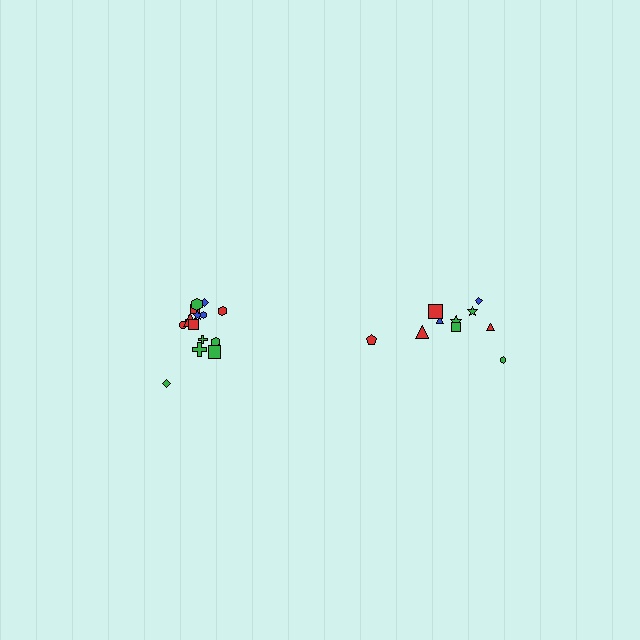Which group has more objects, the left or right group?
The left group.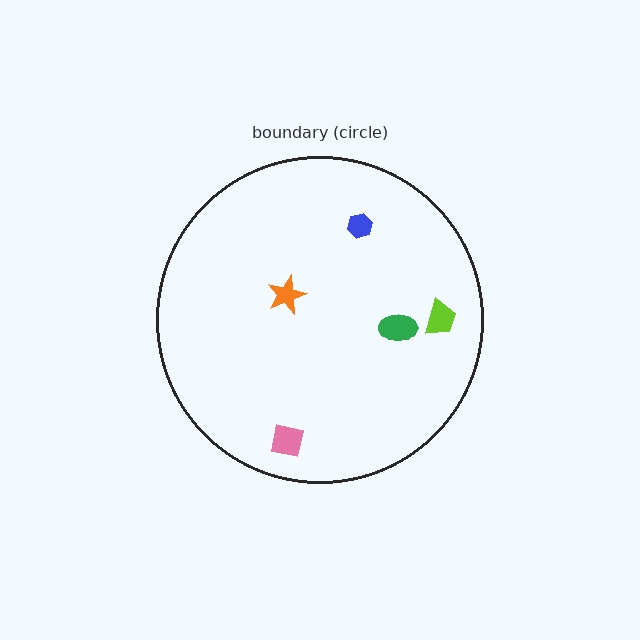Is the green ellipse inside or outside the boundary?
Inside.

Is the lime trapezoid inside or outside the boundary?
Inside.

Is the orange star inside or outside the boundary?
Inside.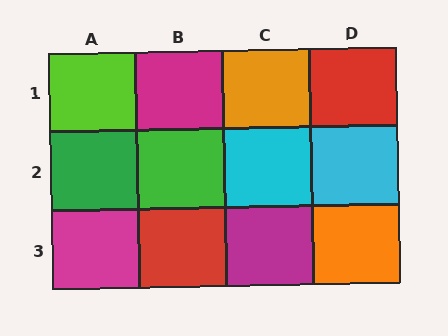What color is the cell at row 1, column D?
Red.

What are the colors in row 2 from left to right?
Green, green, cyan, cyan.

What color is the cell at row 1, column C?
Orange.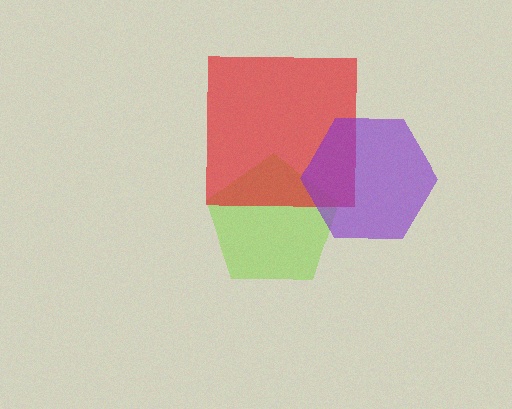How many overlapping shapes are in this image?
There are 3 overlapping shapes in the image.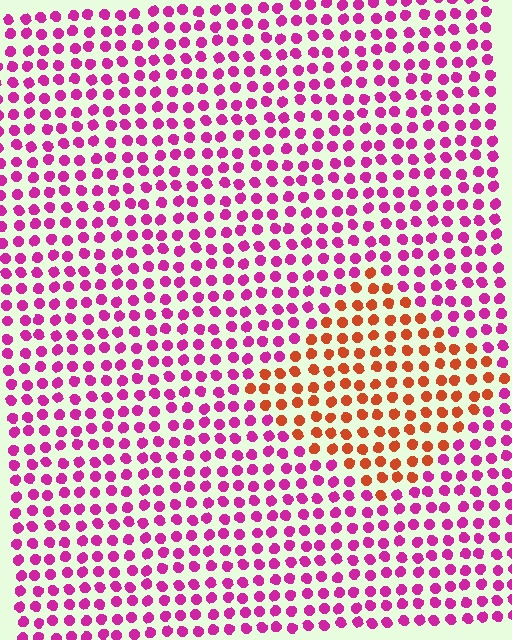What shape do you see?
I see a diamond.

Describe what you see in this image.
The image is filled with small magenta elements in a uniform arrangement. A diamond-shaped region is visible where the elements are tinted to a slightly different hue, forming a subtle color boundary.